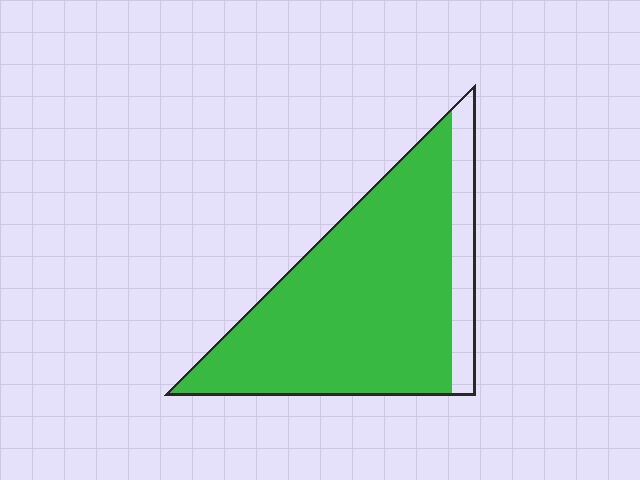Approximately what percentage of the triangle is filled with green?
Approximately 85%.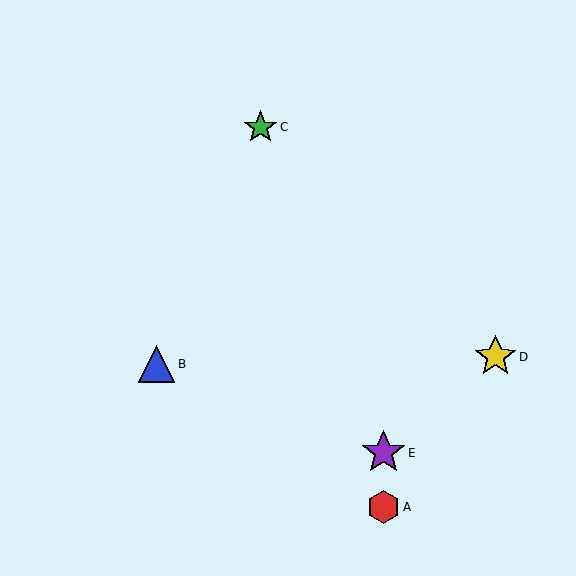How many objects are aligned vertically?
2 objects (A, E) are aligned vertically.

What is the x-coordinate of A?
Object A is at x≈383.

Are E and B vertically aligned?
No, E is at x≈383 and B is at x≈157.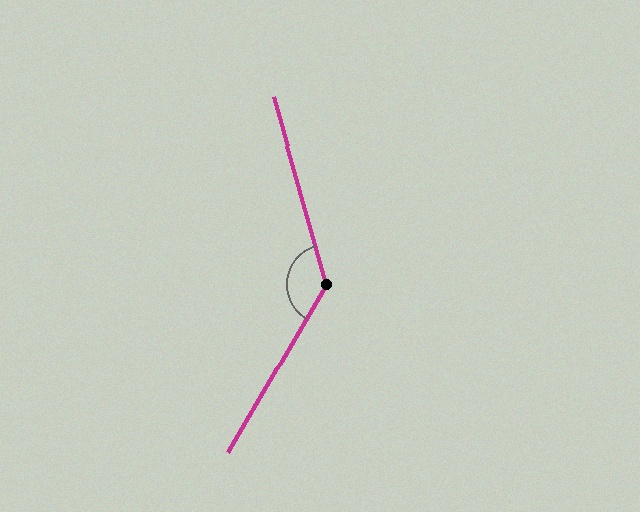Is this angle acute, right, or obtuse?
It is obtuse.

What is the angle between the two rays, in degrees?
Approximately 134 degrees.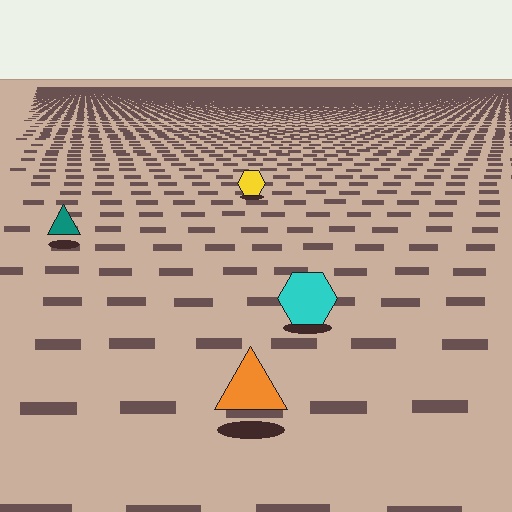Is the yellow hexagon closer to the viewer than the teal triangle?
No. The teal triangle is closer — you can tell from the texture gradient: the ground texture is coarser near it.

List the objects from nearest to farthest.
From nearest to farthest: the orange triangle, the cyan hexagon, the teal triangle, the yellow hexagon.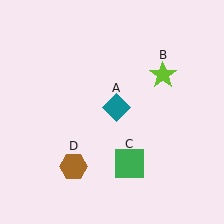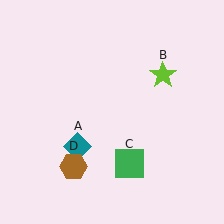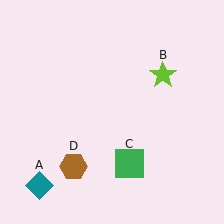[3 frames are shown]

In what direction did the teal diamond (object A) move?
The teal diamond (object A) moved down and to the left.